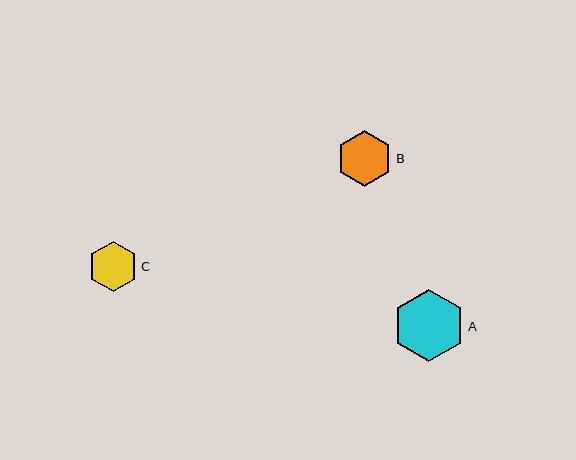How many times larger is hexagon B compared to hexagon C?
Hexagon B is approximately 1.1 times the size of hexagon C.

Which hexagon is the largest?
Hexagon A is the largest with a size of approximately 72 pixels.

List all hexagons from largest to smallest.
From largest to smallest: A, B, C.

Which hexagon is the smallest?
Hexagon C is the smallest with a size of approximately 50 pixels.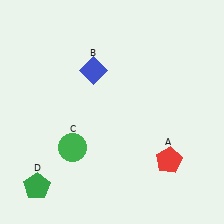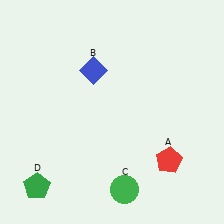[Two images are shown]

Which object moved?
The green circle (C) moved right.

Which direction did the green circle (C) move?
The green circle (C) moved right.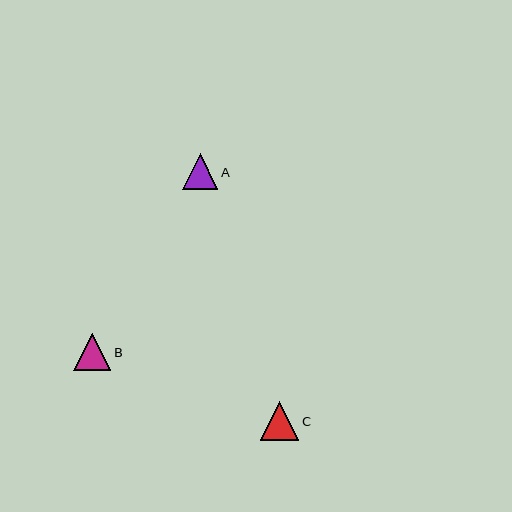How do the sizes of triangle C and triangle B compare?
Triangle C and triangle B are approximately the same size.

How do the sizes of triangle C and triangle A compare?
Triangle C and triangle A are approximately the same size.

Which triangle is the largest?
Triangle C is the largest with a size of approximately 39 pixels.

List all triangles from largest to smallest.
From largest to smallest: C, B, A.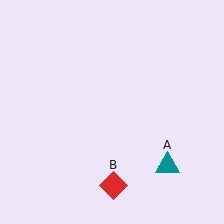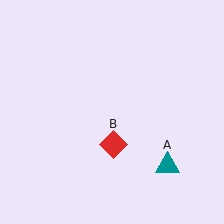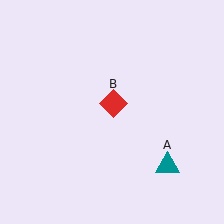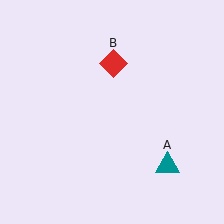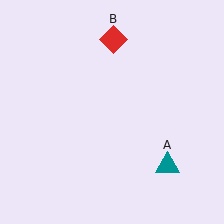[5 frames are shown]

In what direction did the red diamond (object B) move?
The red diamond (object B) moved up.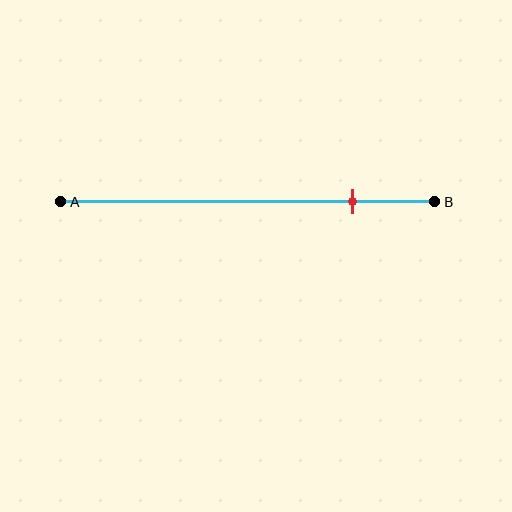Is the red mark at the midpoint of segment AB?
No, the mark is at about 80% from A, not at the 50% midpoint.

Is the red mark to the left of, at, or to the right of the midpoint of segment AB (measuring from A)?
The red mark is to the right of the midpoint of segment AB.